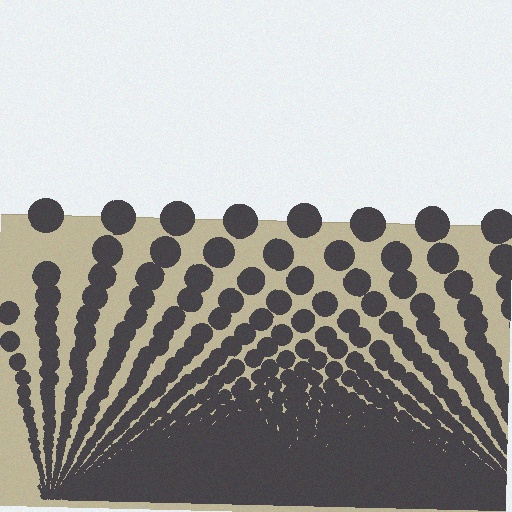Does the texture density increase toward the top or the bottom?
Density increases toward the bottom.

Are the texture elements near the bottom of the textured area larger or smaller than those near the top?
Smaller. The gradient is inverted — elements near the bottom are smaller and denser.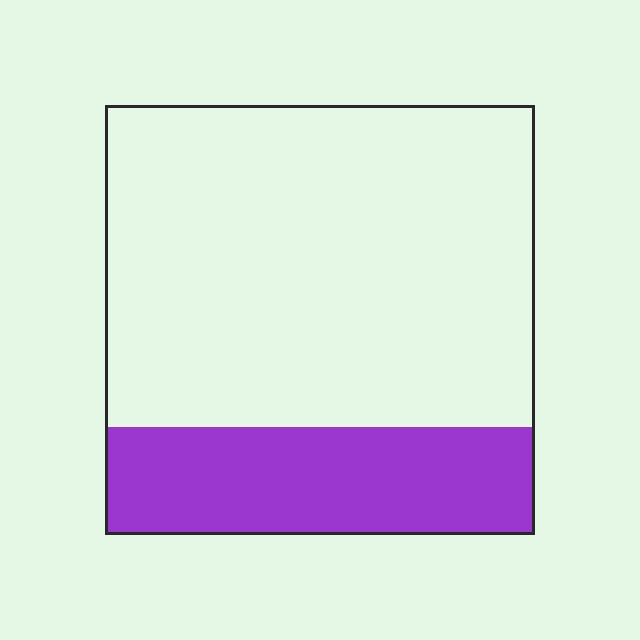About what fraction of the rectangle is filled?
About one quarter (1/4).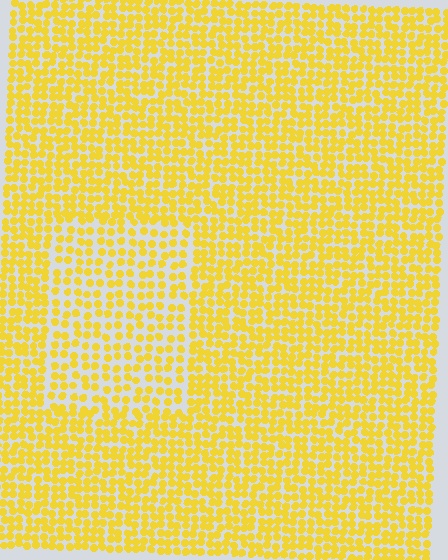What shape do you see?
I see a rectangle.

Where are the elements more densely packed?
The elements are more densely packed outside the rectangle boundary.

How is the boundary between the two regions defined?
The boundary is defined by a change in element density (approximately 1.6x ratio). All elements are the same color, size, and shape.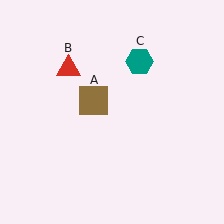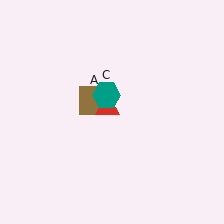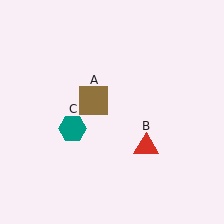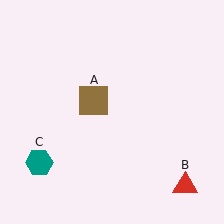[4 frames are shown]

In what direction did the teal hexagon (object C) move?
The teal hexagon (object C) moved down and to the left.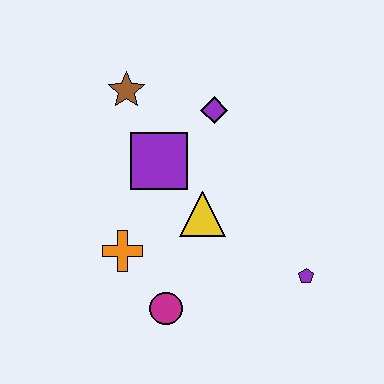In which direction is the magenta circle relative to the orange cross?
The magenta circle is below the orange cross.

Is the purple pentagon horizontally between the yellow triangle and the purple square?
No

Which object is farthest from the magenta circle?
The brown star is farthest from the magenta circle.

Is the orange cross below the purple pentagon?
No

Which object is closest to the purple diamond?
The purple square is closest to the purple diamond.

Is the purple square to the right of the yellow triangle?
No